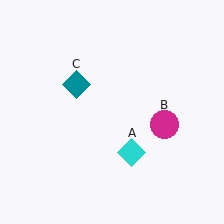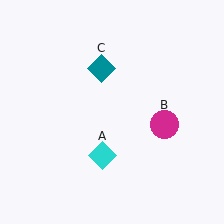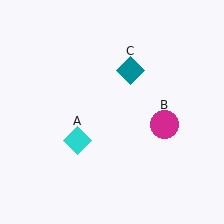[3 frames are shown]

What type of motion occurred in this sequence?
The cyan diamond (object A), teal diamond (object C) rotated clockwise around the center of the scene.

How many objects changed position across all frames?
2 objects changed position: cyan diamond (object A), teal diamond (object C).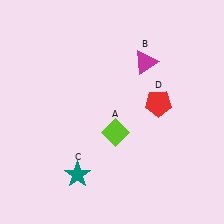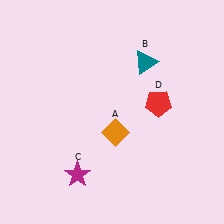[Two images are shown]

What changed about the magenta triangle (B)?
In Image 1, B is magenta. In Image 2, it changed to teal.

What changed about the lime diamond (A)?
In Image 1, A is lime. In Image 2, it changed to orange.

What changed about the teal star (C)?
In Image 1, C is teal. In Image 2, it changed to magenta.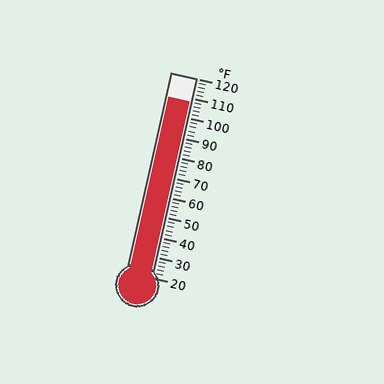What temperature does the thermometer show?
The thermometer shows approximately 108°F.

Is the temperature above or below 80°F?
The temperature is above 80°F.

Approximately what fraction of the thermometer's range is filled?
The thermometer is filled to approximately 90% of its range.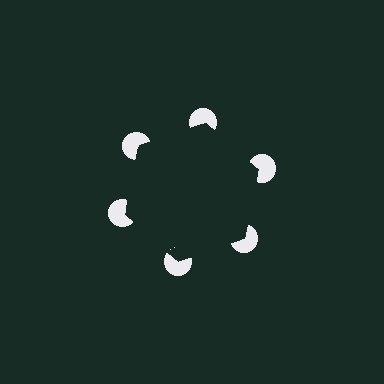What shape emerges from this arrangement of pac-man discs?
An illusory hexagon — its edges are inferred from the aligned wedge cuts in the pac-man discs, not physically drawn.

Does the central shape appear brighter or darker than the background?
It typically appears slightly darker than the background, even though no actual brightness change is drawn.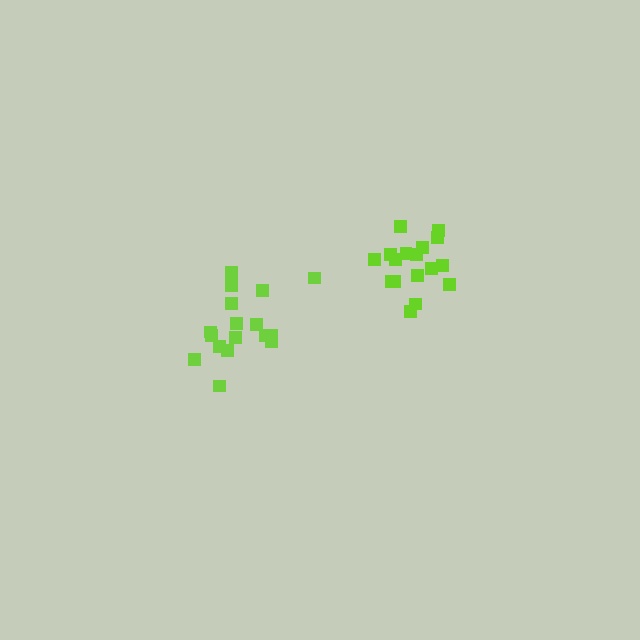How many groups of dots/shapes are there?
There are 2 groups.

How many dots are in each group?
Group 1: 17 dots, Group 2: 17 dots (34 total).